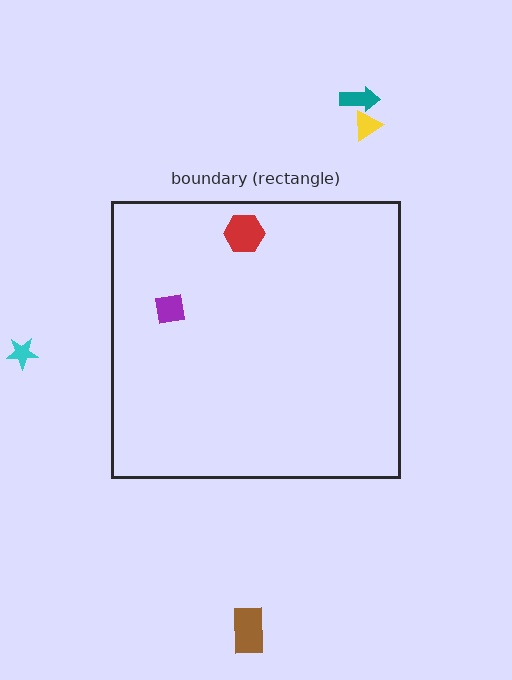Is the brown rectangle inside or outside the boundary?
Outside.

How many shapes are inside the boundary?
2 inside, 4 outside.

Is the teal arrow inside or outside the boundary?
Outside.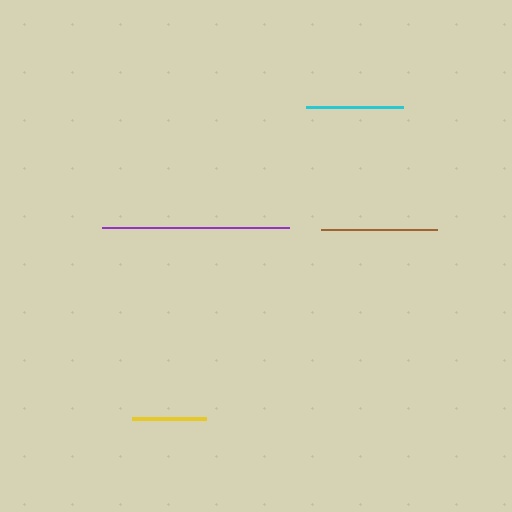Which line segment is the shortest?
The yellow line is the shortest at approximately 74 pixels.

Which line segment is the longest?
The purple line is the longest at approximately 187 pixels.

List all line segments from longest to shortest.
From longest to shortest: purple, brown, cyan, yellow.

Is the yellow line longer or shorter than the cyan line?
The cyan line is longer than the yellow line.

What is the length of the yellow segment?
The yellow segment is approximately 74 pixels long.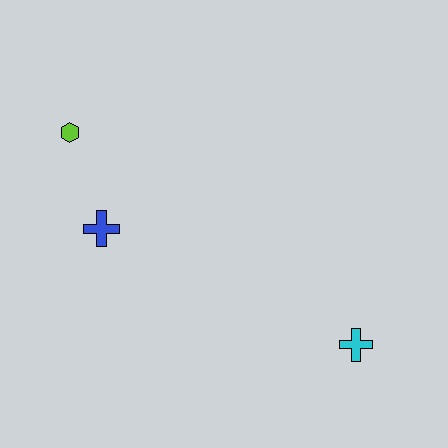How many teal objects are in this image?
There are no teal objects.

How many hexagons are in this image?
There is 1 hexagon.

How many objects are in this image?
There are 3 objects.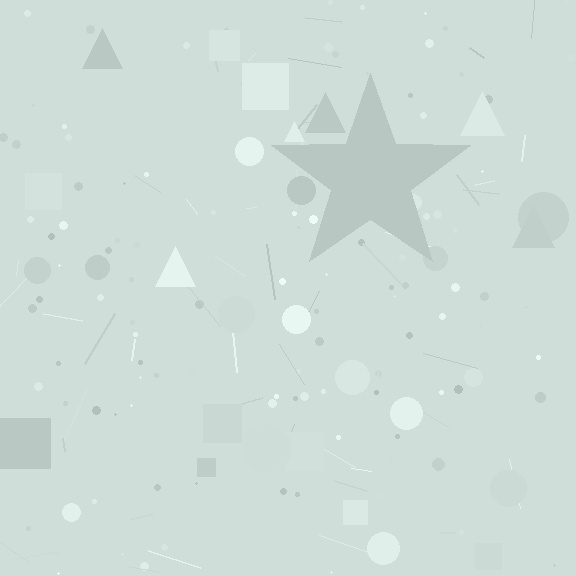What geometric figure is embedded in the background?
A star is embedded in the background.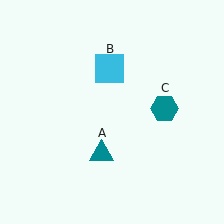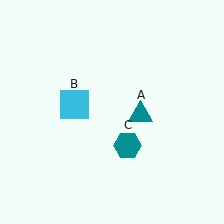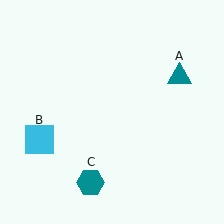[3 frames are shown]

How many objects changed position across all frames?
3 objects changed position: teal triangle (object A), cyan square (object B), teal hexagon (object C).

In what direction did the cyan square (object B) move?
The cyan square (object B) moved down and to the left.